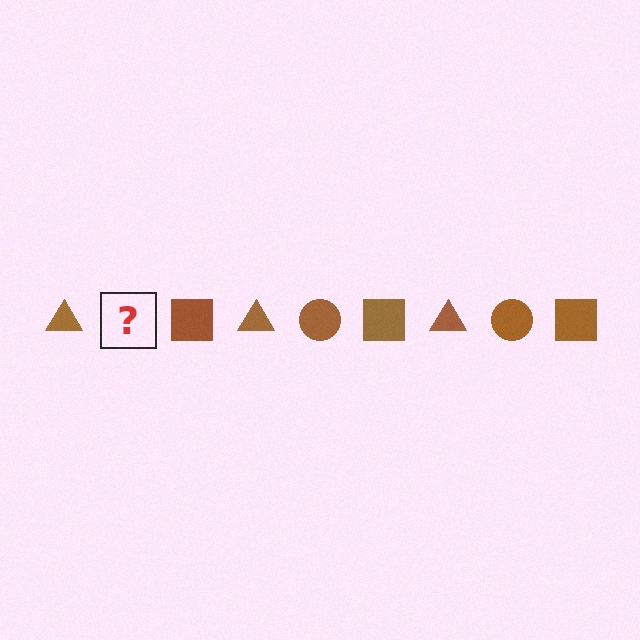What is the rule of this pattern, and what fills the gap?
The rule is that the pattern cycles through triangle, circle, square shapes in brown. The gap should be filled with a brown circle.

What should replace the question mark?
The question mark should be replaced with a brown circle.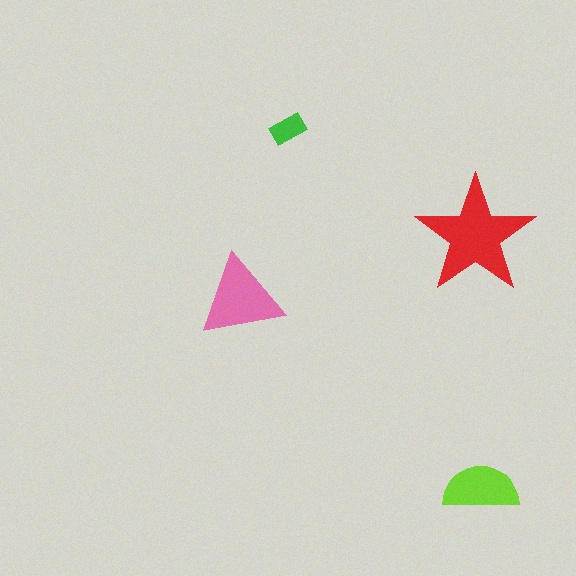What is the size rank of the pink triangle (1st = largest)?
2nd.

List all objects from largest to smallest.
The red star, the pink triangle, the lime semicircle, the green rectangle.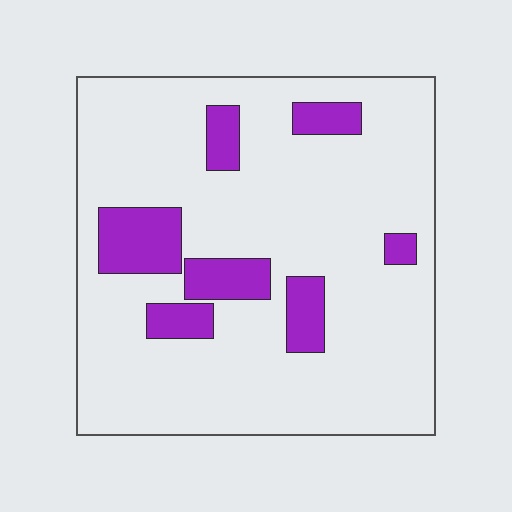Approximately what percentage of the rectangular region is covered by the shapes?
Approximately 15%.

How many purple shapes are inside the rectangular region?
7.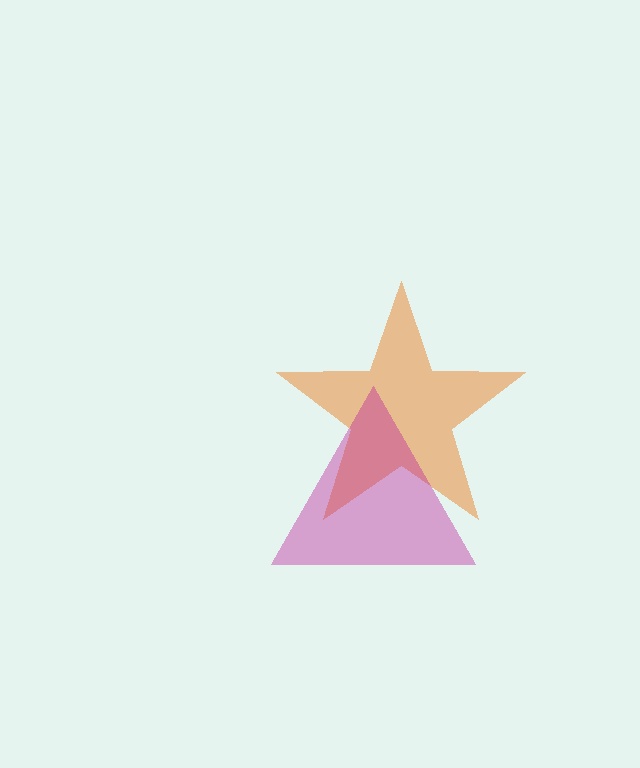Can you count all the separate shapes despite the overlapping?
Yes, there are 2 separate shapes.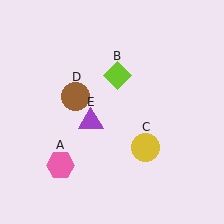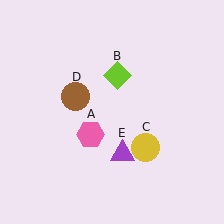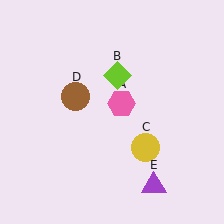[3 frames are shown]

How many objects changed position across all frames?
2 objects changed position: pink hexagon (object A), purple triangle (object E).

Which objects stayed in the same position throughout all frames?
Lime diamond (object B) and yellow circle (object C) and brown circle (object D) remained stationary.